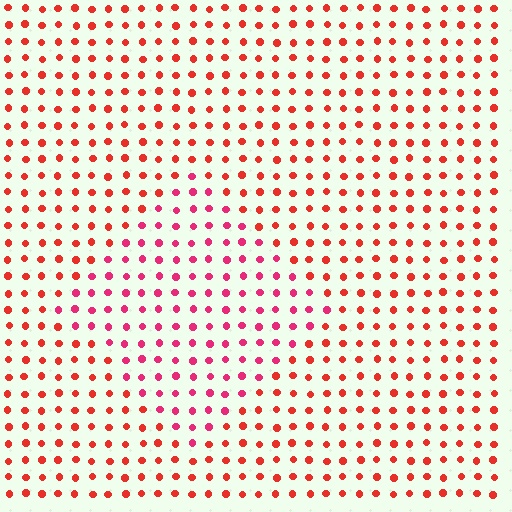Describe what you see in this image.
The image is filled with small red elements in a uniform arrangement. A diamond-shaped region is visible where the elements are tinted to a slightly different hue, forming a subtle color boundary.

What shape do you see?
I see a diamond.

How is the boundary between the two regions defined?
The boundary is defined purely by a slight shift in hue (about 27 degrees). Spacing, size, and orientation are identical on both sides.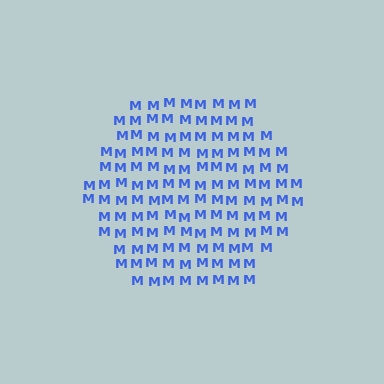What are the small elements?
The small elements are letter M's.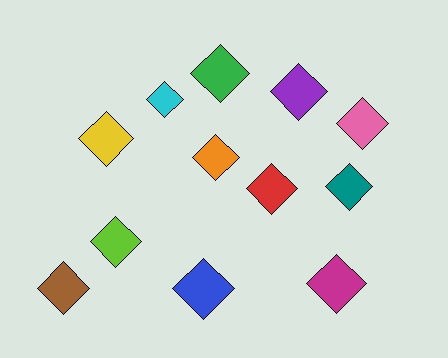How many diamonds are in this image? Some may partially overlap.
There are 12 diamonds.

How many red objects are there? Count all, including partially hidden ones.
There is 1 red object.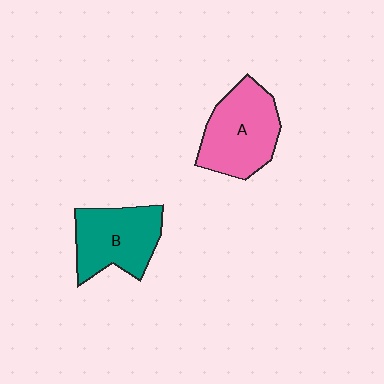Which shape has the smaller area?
Shape B (teal).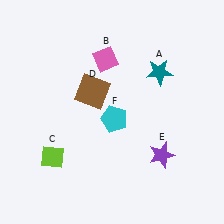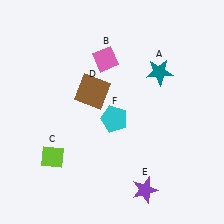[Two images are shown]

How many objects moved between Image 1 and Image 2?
1 object moved between the two images.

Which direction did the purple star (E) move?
The purple star (E) moved down.